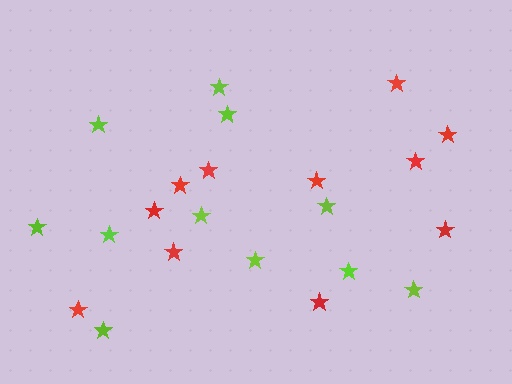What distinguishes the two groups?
There are 2 groups: one group of red stars (11) and one group of lime stars (11).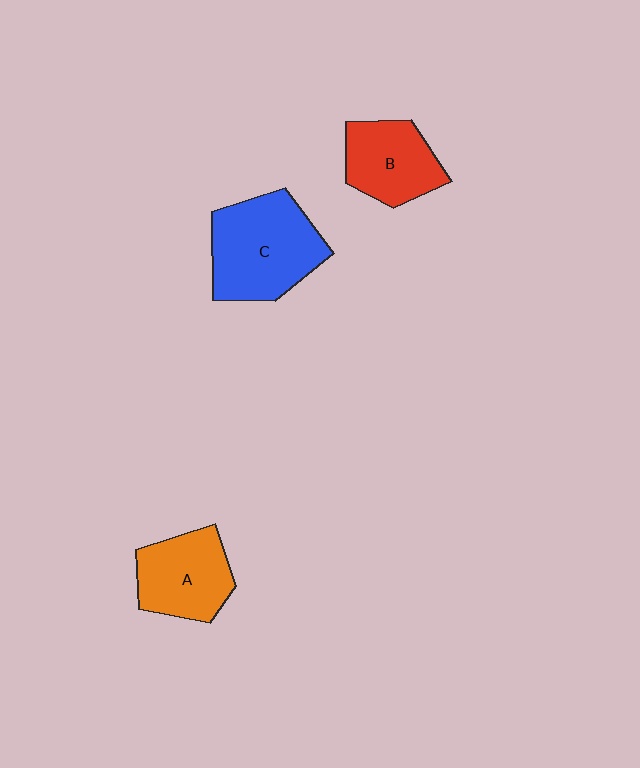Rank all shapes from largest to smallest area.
From largest to smallest: C (blue), A (orange), B (red).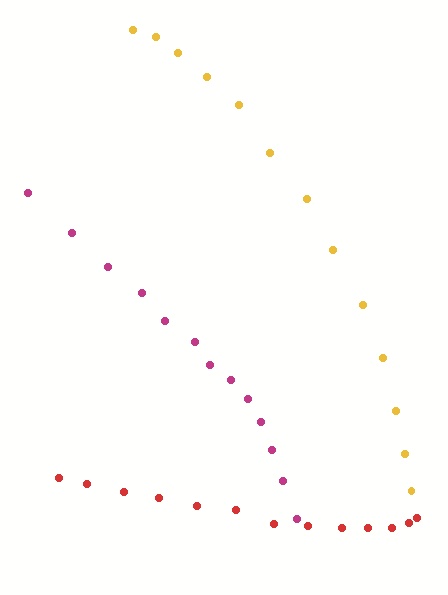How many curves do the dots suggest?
There are 3 distinct paths.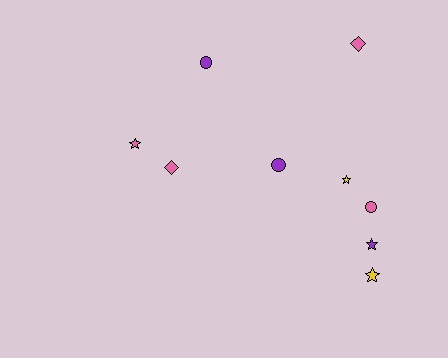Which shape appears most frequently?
Star, with 4 objects.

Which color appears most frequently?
Pink, with 4 objects.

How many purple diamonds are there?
There are no purple diamonds.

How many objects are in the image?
There are 9 objects.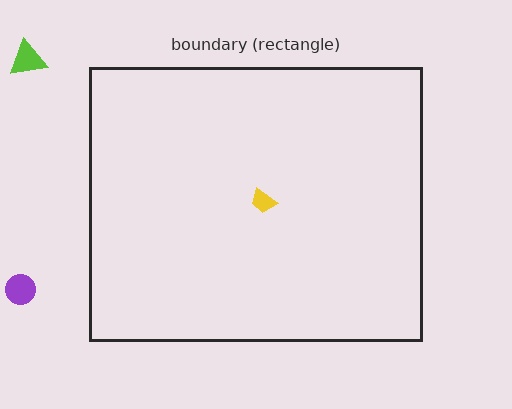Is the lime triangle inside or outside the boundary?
Outside.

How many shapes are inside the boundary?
1 inside, 2 outside.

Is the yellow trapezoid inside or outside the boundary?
Inside.